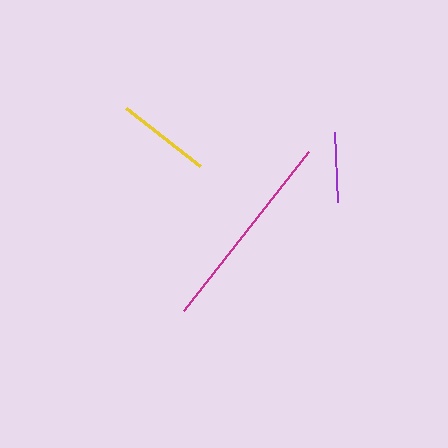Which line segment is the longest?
The magenta line is the longest at approximately 202 pixels.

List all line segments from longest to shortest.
From longest to shortest: magenta, yellow, purple.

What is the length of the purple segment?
The purple segment is approximately 69 pixels long.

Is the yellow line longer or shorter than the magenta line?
The magenta line is longer than the yellow line.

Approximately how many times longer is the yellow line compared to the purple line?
The yellow line is approximately 1.4 times the length of the purple line.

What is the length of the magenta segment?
The magenta segment is approximately 202 pixels long.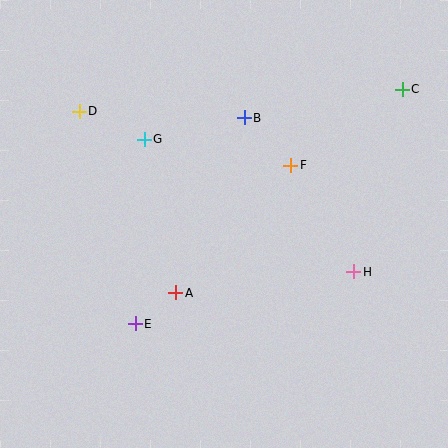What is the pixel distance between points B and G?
The distance between B and G is 102 pixels.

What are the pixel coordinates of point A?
Point A is at (176, 293).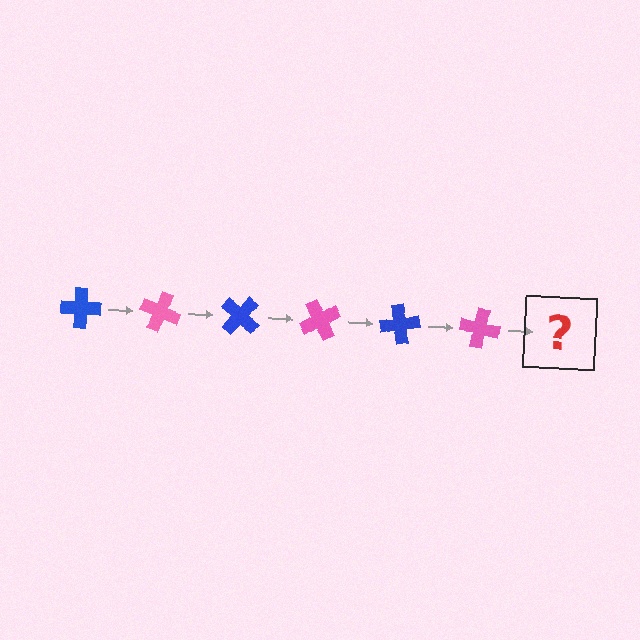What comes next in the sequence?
The next element should be a blue cross, rotated 120 degrees from the start.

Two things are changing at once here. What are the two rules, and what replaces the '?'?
The two rules are that it rotates 20 degrees each step and the color cycles through blue and pink. The '?' should be a blue cross, rotated 120 degrees from the start.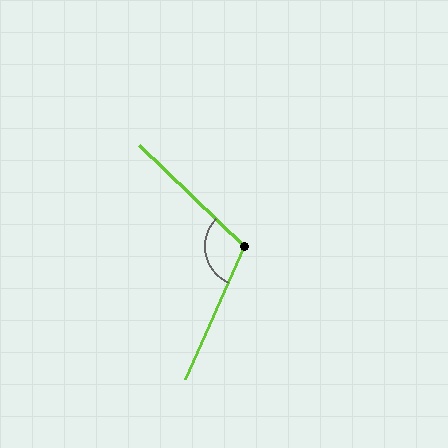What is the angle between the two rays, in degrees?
Approximately 110 degrees.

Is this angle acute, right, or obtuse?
It is obtuse.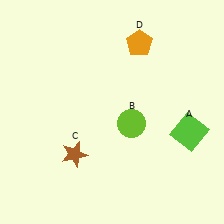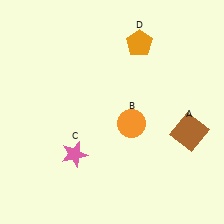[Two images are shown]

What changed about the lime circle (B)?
In Image 1, B is lime. In Image 2, it changed to orange.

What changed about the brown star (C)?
In Image 1, C is brown. In Image 2, it changed to pink.